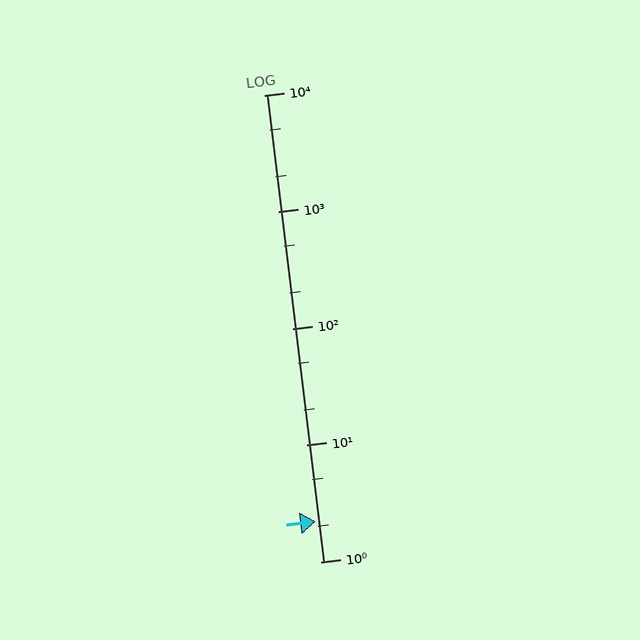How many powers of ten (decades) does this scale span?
The scale spans 4 decades, from 1 to 10000.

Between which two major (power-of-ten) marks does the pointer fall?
The pointer is between 1 and 10.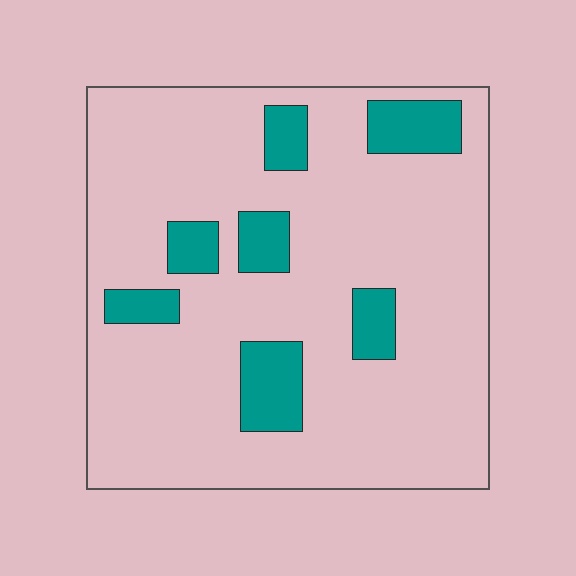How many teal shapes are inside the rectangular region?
7.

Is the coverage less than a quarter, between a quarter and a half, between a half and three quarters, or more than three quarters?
Less than a quarter.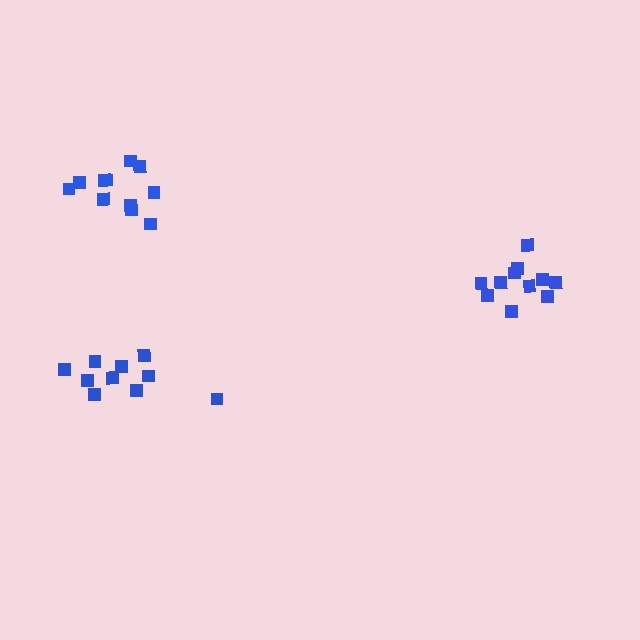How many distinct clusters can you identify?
There are 3 distinct clusters.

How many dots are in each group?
Group 1: 11 dots, Group 2: 11 dots, Group 3: 10 dots (32 total).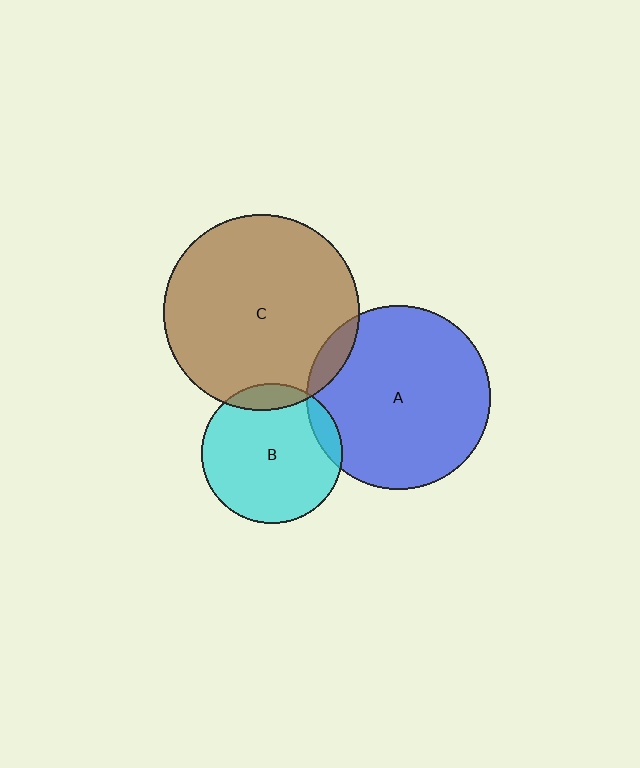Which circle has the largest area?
Circle C (brown).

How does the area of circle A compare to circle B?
Approximately 1.7 times.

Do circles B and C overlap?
Yes.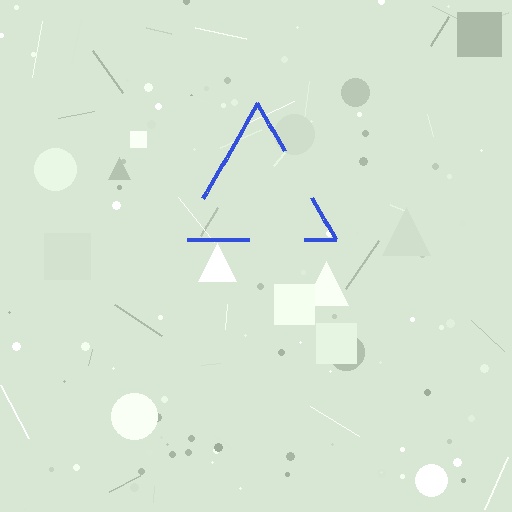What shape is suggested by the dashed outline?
The dashed outline suggests a triangle.